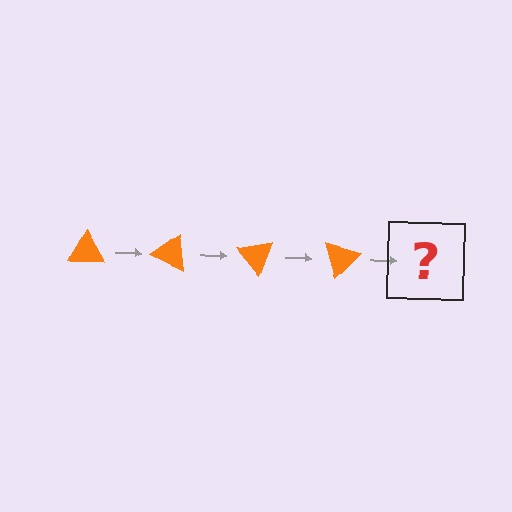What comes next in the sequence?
The next element should be an orange triangle rotated 100 degrees.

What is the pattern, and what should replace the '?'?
The pattern is that the triangle rotates 25 degrees each step. The '?' should be an orange triangle rotated 100 degrees.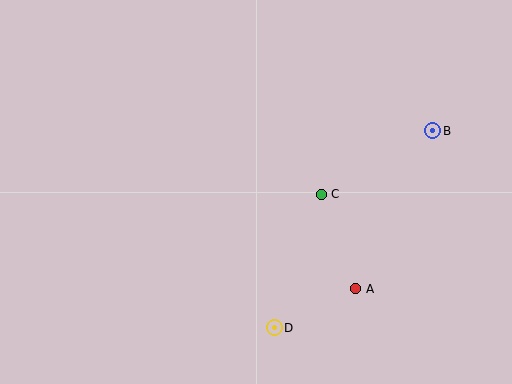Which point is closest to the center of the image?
Point C at (321, 194) is closest to the center.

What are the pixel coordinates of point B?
Point B is at (433, 131).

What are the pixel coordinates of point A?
Point A is at (356, 289).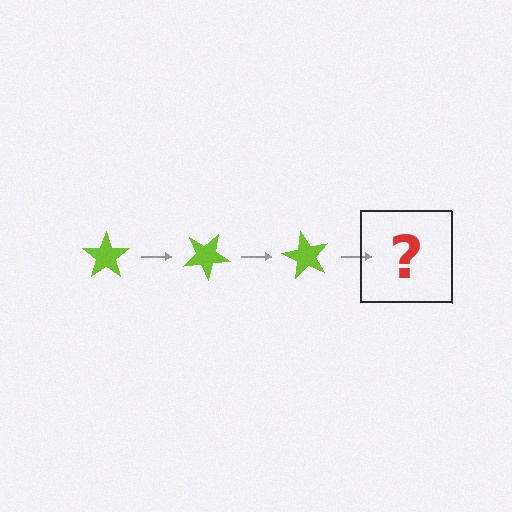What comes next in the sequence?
The next element should be a lime star rotated 90 degrees.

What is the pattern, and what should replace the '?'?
The pattern is that the star rotates 30 degrees each step. The '?' should be a lime star rotated 90 degrees.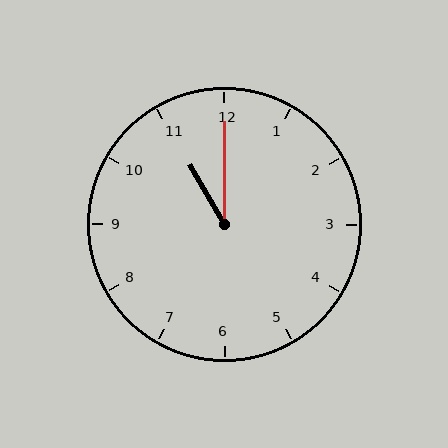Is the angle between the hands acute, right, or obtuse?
It is acute.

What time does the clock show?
11:00.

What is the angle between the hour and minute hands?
Approximately 30 degrees.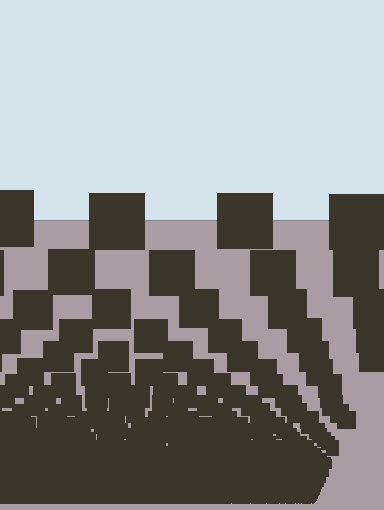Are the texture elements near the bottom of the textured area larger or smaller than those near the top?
Smaller. The gradient is inverted — elements near the bottom are smaller and denser.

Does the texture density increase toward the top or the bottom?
Density increases toward the bottom.